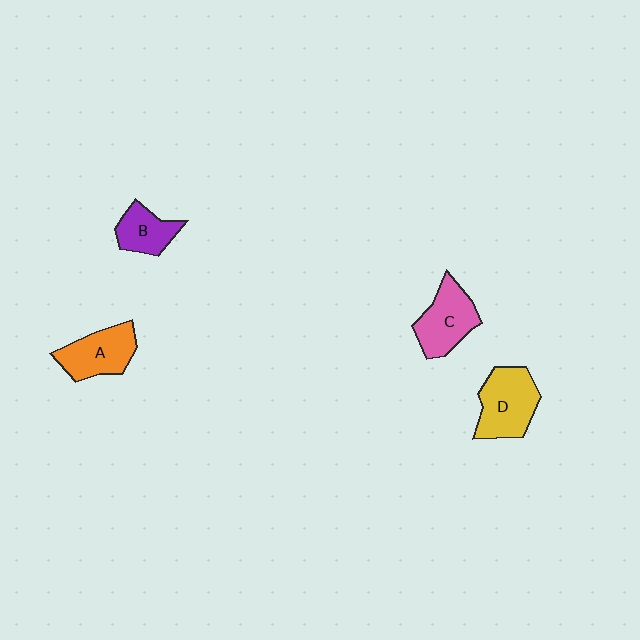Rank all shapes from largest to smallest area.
From largest to smallest: D (yellow), C (pink), A (orange), B (purple).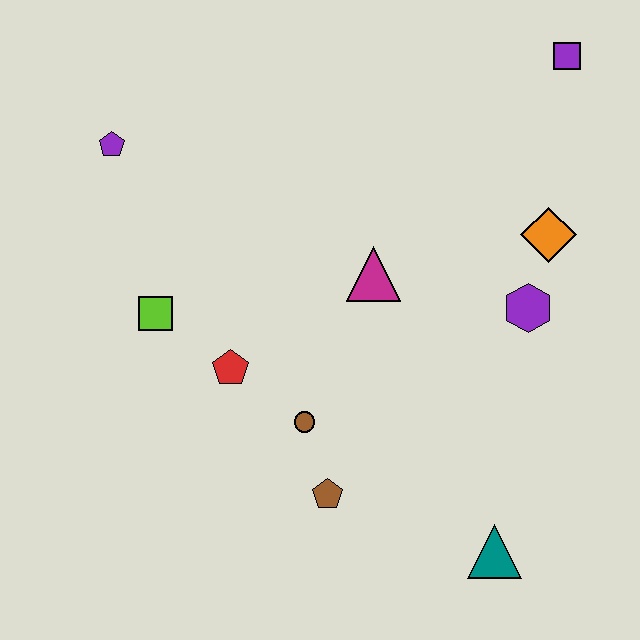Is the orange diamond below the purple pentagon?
Yes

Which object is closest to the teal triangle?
The brown pentagon is closest to the teal triangle.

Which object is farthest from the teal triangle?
The purple pentagon is farthest from the teal triangle.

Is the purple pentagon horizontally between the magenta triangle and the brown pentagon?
No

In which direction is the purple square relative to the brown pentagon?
The purple square is above the brown pentagon.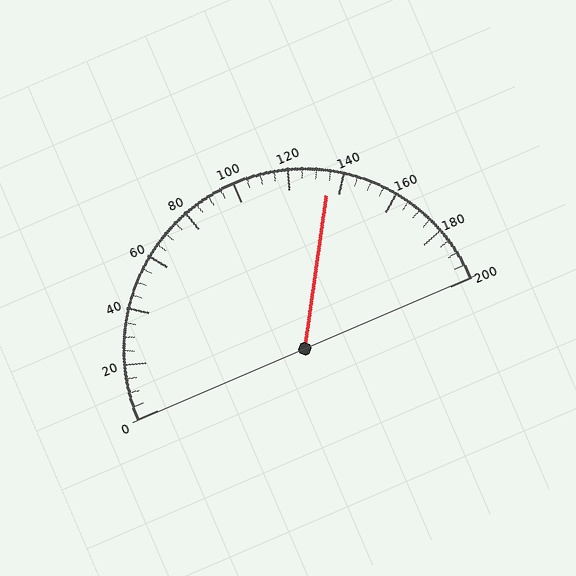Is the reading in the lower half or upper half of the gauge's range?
The reading is in the upper half of the range (0 to 200).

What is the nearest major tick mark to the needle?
The nearest major tick mark is 140.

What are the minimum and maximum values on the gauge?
The gauge ranges from 0 to 200.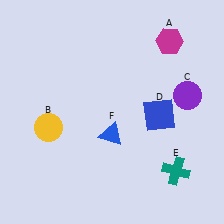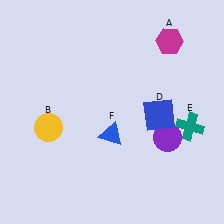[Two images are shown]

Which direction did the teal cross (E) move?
The teal cross (E) moved up.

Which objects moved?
The objects that moved are: the purple circle (C), the teal cross (E).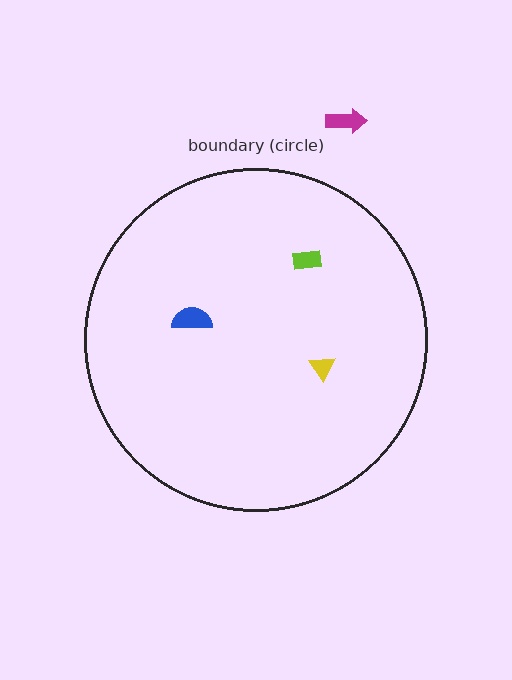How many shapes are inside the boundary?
3 inside, 1 outside.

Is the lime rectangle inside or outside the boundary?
Inside.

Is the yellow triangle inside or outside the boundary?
Inside.